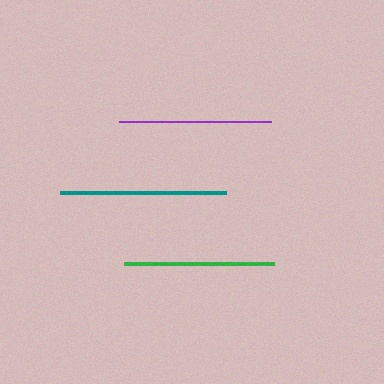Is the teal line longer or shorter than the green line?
The teal line is longer than the green line.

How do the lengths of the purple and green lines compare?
The purple and green lines are approximately the same length.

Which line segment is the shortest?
The green line is the shortest at approximately 149 pixels.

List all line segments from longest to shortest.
From longest to shortest: teal, purple, green.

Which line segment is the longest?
The teal line is the longest at approximately 166 pixels.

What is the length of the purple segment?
The purple segment is approximately 152 pixels long.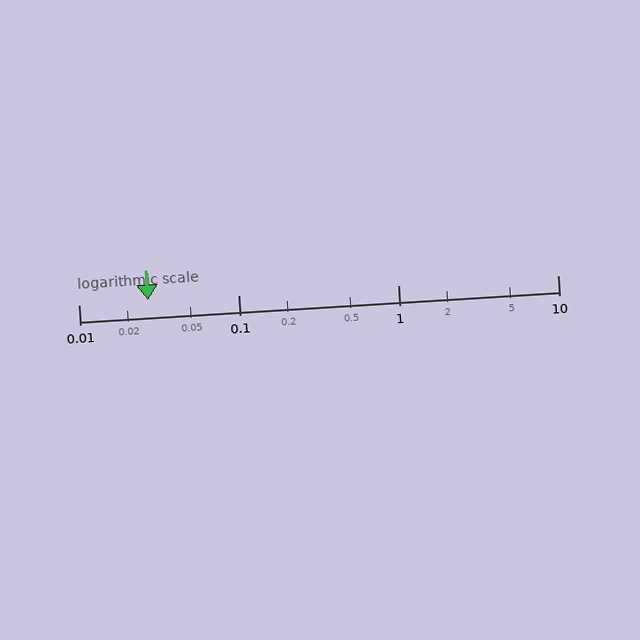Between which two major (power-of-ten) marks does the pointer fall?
The pointer is between 0.01 and 0.1.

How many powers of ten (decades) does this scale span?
The scale spans 3 decades, from 0.01 to 10.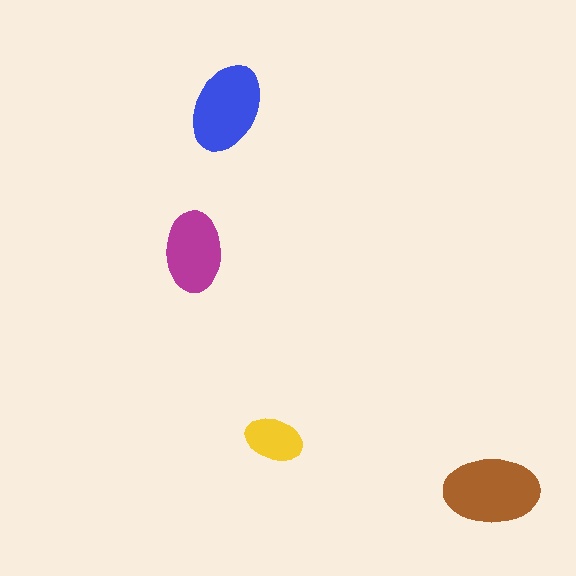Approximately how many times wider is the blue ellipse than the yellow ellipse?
About 1.5 times wider.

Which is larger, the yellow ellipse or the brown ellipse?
The brown one.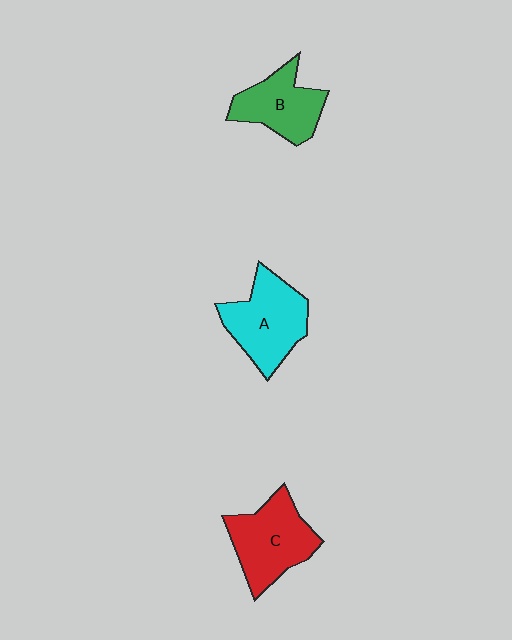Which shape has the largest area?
Shape A (cyan).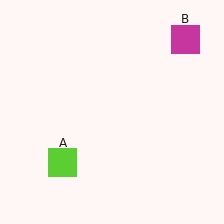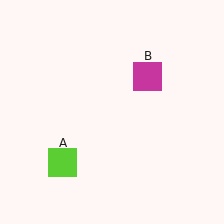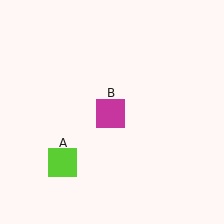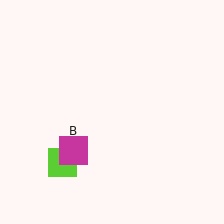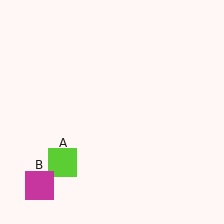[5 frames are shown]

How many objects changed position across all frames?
1 object changed position: magenta square (object B).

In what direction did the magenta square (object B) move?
The magenta square (object B) moved down and to the left.